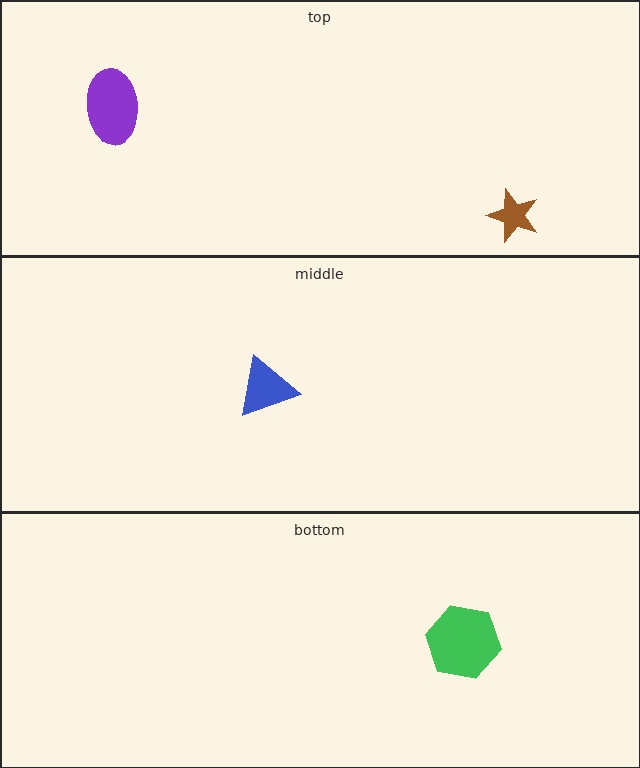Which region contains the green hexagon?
The bottom region.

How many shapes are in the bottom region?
1.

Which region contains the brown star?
The top region.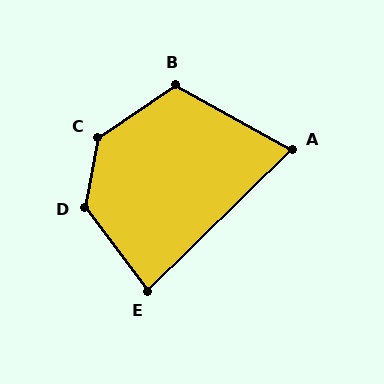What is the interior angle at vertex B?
Approximately 117 degrees (obtuse).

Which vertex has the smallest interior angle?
A, at approximately 73 degrees.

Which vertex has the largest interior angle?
C, at approximately 135 degrees.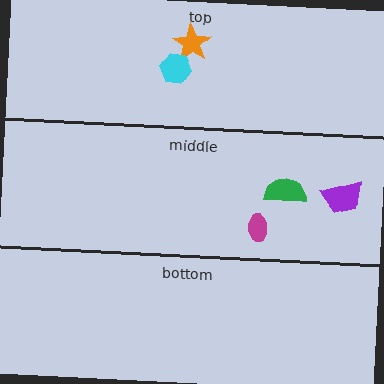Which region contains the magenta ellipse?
The middle region.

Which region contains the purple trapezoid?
The middle region.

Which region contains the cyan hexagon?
The top region.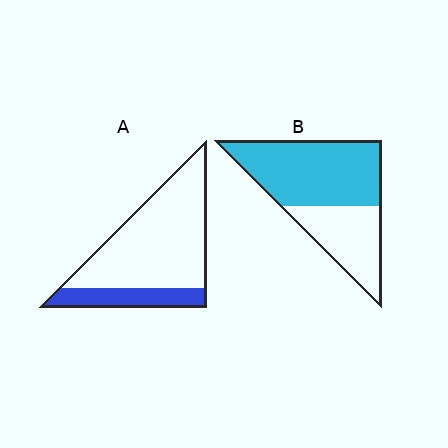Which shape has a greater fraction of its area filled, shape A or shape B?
Shape B.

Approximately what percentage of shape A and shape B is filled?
A is approximately 20% and B is approximately 65%.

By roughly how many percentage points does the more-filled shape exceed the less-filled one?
By roughly 40 percentage points (B over A).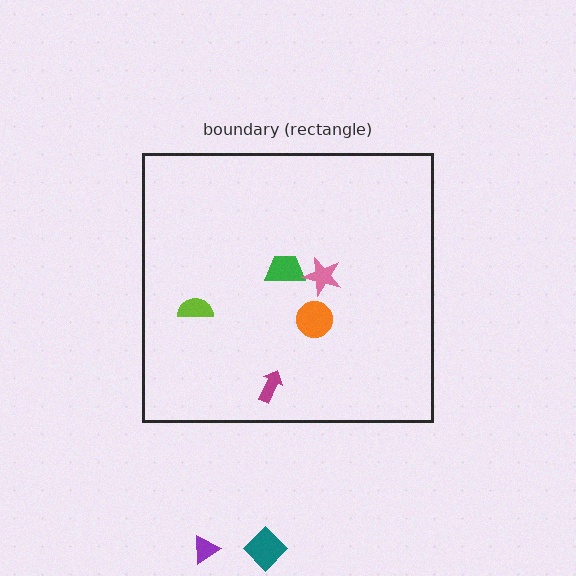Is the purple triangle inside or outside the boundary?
Outside.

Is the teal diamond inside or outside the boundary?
Outside.